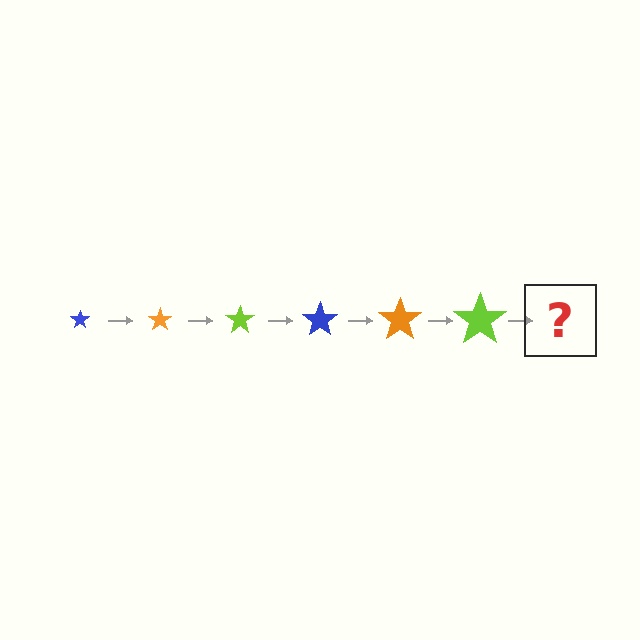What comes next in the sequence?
The next element should be a blue star, larger than the previous one.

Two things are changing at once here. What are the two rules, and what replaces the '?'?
The two rules are that the star grows larger each step and the color cycles through blue, orange, and lime. The '?' should be a blue star, larger than the previous one.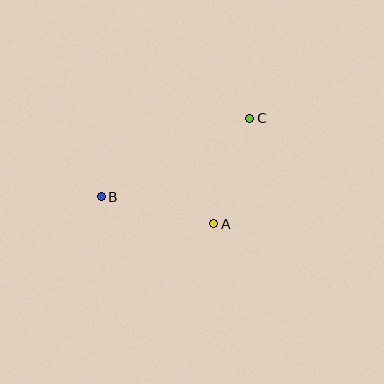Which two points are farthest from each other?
Points B and C are farthest from each other.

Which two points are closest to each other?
Points A and C are closest to each other.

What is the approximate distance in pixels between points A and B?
The distance between A and B is approximately 116 pixels.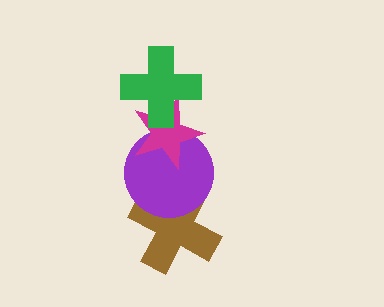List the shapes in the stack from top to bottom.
From top to bottom: the green cross, the magenta star, the purple circle, the brown cross.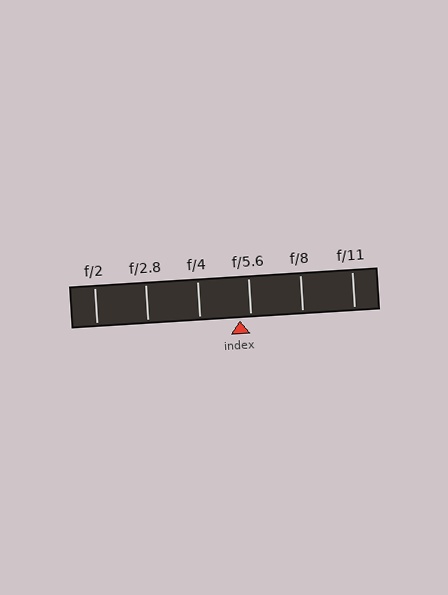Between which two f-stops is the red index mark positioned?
The index mark is between f/4 and f/5.6.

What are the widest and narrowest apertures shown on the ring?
The widest aperture shown is f/2 and the narrowest is f/11.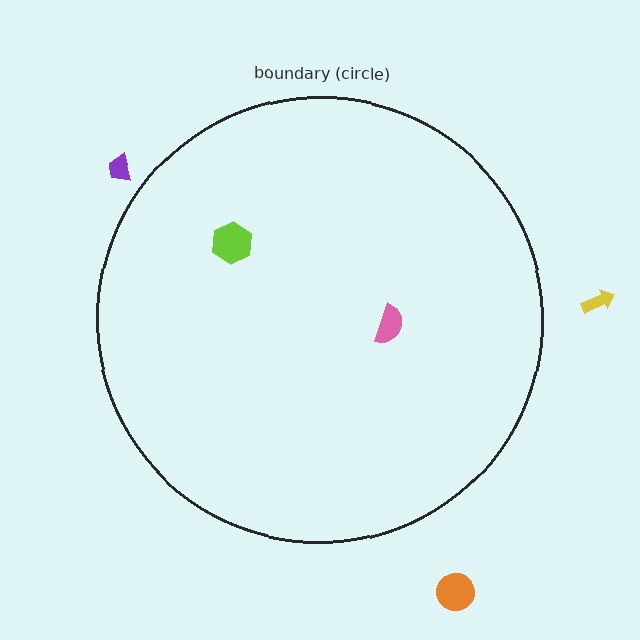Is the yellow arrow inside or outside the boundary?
Outside.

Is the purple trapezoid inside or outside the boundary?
Outside.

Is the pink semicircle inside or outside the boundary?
Inside.